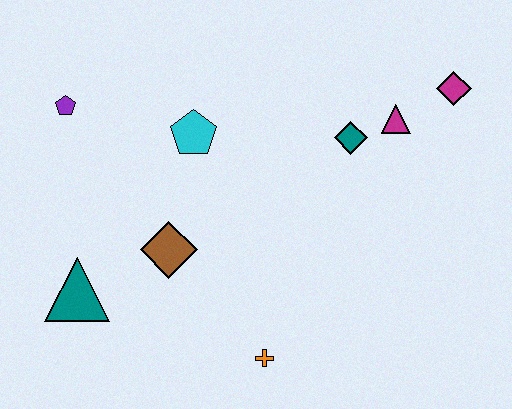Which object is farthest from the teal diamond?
The teal triangle is farthest from the teal diamond.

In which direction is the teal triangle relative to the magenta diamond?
The teal triangle is to the left of the magenta diamond.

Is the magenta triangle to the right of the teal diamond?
Yes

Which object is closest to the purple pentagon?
The cyan pentagon is closest to the purple pentagon.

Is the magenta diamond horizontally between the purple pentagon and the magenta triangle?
No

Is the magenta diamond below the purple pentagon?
No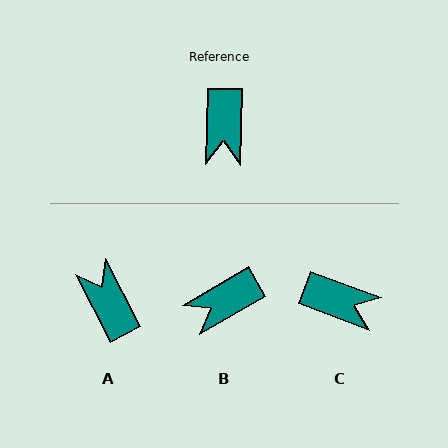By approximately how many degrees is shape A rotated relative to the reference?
Approximately 152 degrees clockwise.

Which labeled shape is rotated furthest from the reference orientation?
A, about 152 degrees away.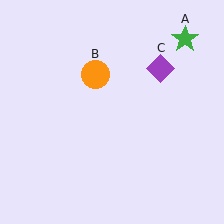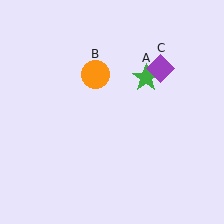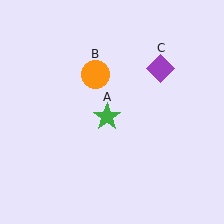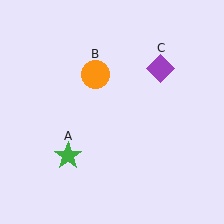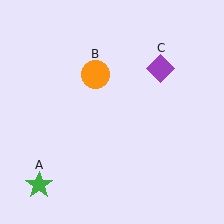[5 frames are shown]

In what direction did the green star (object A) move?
The green star (object A) moved down and to the left.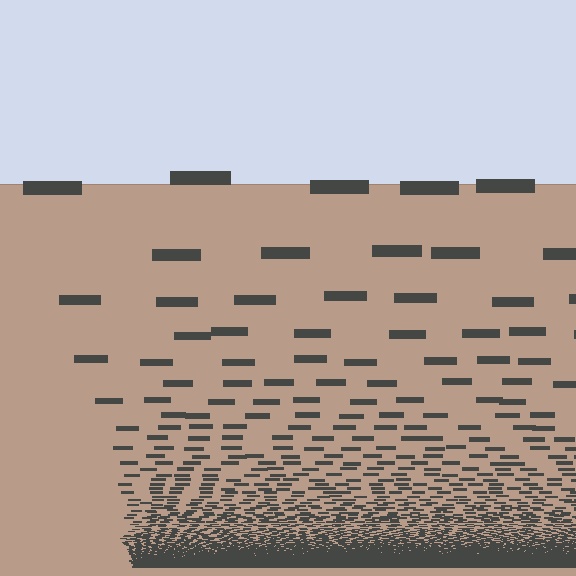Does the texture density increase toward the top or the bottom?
Density increases toward the bottom.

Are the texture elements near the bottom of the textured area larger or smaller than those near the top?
Smaller. The gradient is inverted — elements near the bottom are smaller and denser.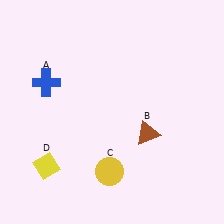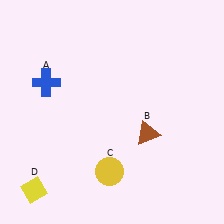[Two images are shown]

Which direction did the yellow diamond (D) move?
The yellow diamond (D) moved down.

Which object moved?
The yellow diamond (D) moved down.